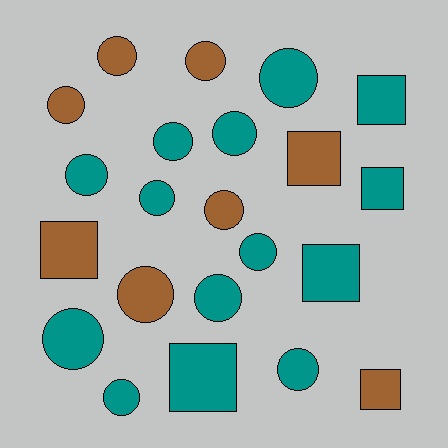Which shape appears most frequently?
Circle, with 15 objects.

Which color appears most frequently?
Teal, with 14 objects.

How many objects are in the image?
There are 22 objects.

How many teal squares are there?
There are 4 teal squares.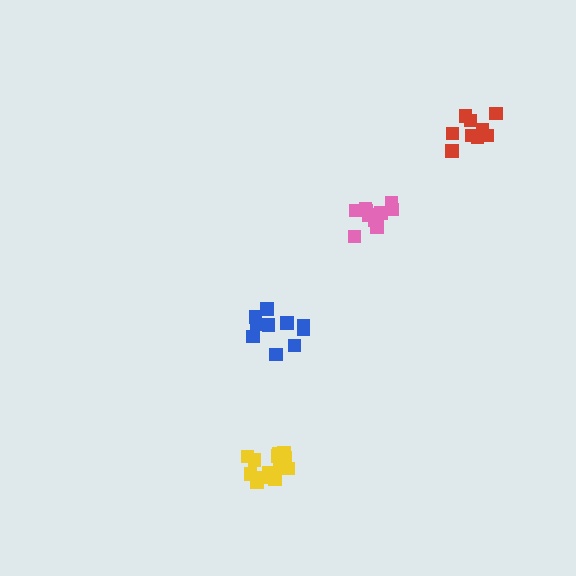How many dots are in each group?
Group 1: 10 dots, Group 2: 13 dots, Group 3: 10 dots, Group 4: 9 dots (42 total).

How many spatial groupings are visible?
There are 4 spatial groupings.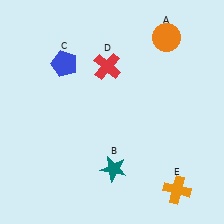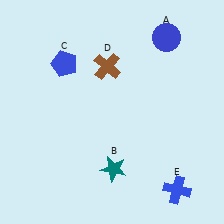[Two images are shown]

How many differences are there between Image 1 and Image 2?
There are 3 differences between the two images.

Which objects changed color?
A changed from orange to blue. D changed from red to brown. E changed from orange to blue.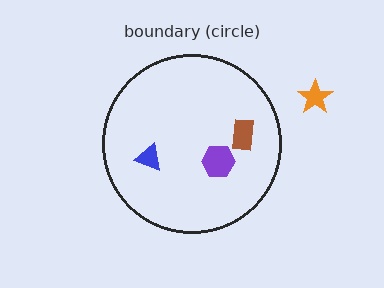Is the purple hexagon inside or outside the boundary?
Inside.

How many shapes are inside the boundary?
3 inside, 1 outside.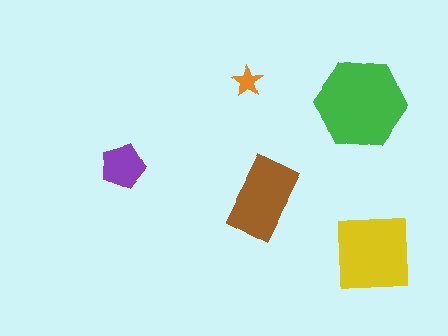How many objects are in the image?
There are 5 objects in the image.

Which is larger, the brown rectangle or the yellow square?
The yellow square.